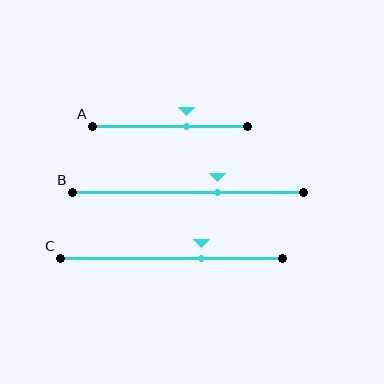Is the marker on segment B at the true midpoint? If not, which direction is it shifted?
No, the marker on segment B is shifted to the right by about 13% of the segment length.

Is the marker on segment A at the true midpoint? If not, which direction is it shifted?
No, the marker on segment A is shifted to the right by about 11% of the segment length.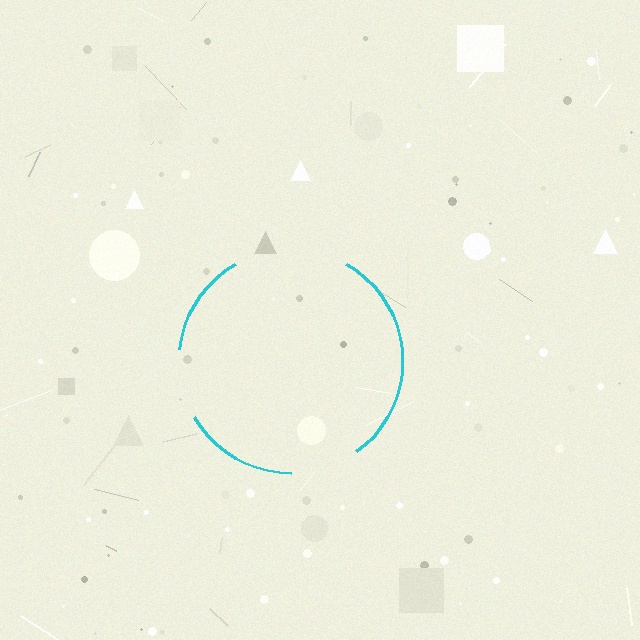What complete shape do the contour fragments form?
The contour fragments form a circle.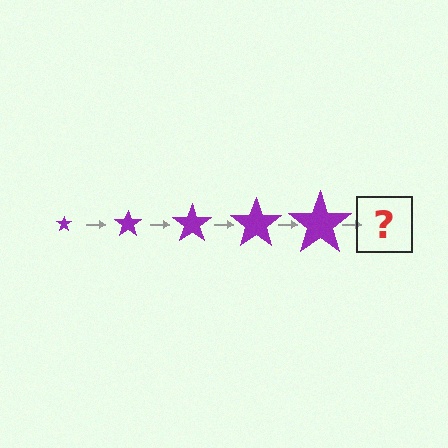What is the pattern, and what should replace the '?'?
The pattern is that the star gets progressively larger each step. The '?' should be a purple star, larger than the previous one.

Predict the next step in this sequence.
The next step is a purple star, larger than the previous one.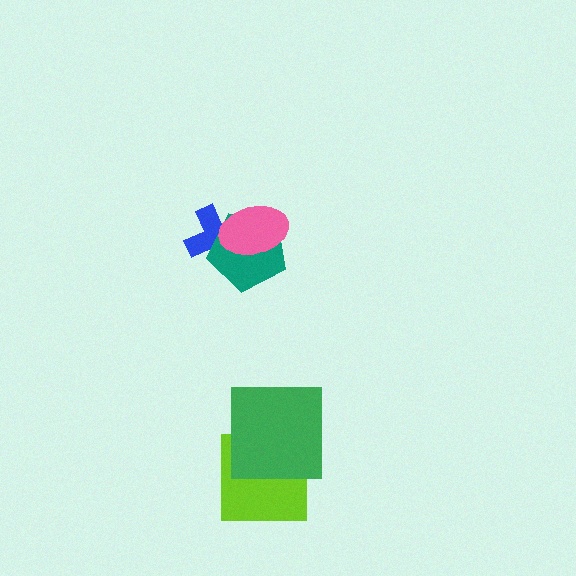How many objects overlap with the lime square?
1 object overlaps with the lime square.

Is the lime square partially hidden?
Yes, it is partially covered by another shape.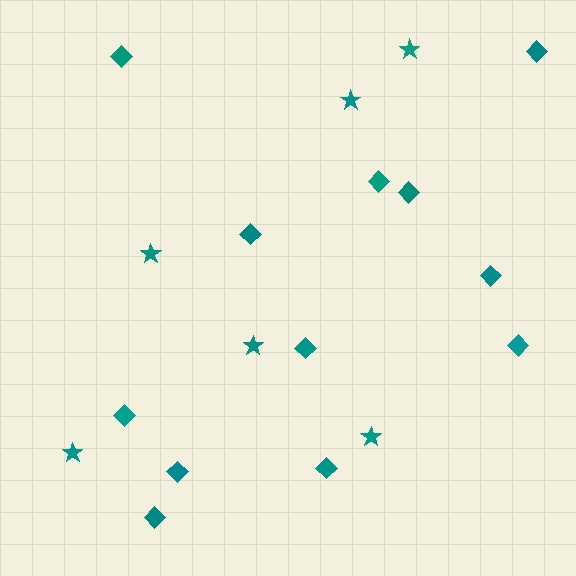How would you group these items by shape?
There are 2 groups: one group of diamonds (12) and one group of stars (6).